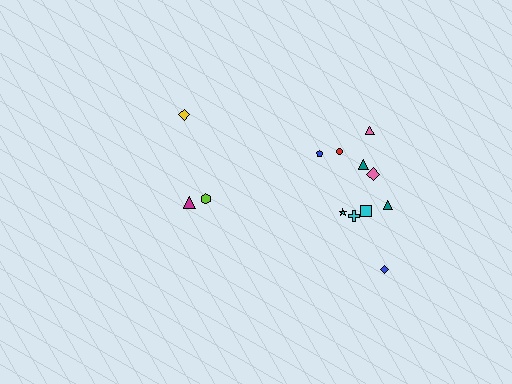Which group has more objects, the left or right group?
The right group.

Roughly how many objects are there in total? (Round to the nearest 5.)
Roughly 15 objects in total.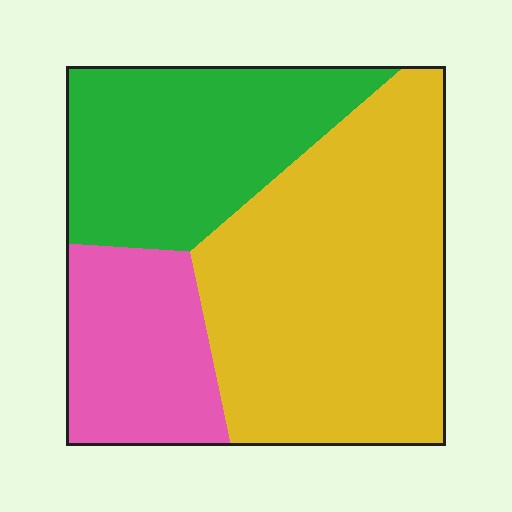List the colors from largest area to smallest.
From largest to smallest: yellow, green, pink.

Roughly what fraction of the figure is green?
Green covers about 30% of the figure.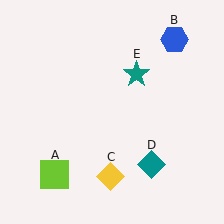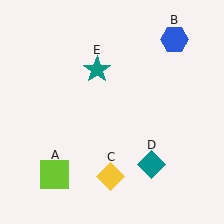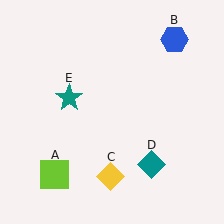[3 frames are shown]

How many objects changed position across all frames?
1 object changed position: teal star (object E).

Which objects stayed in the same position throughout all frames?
Lime square (object A) and blue hexagon (object B) and yellow diamond (object C) and teal diamond (object D) remained stationary.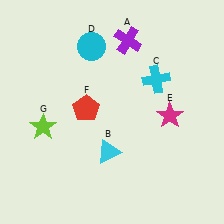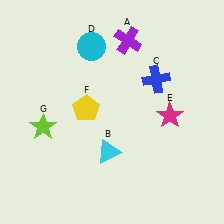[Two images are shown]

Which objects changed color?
C changed from cyan to blue. F changed from red to yellow.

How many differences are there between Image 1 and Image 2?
There are 2 differences between the two images.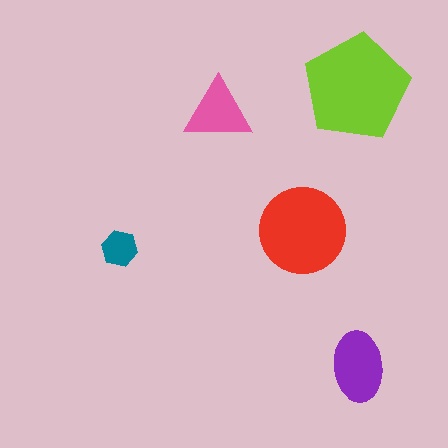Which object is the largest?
The lime pentagon.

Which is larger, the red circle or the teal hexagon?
The red circle.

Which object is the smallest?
The teal hexagon.